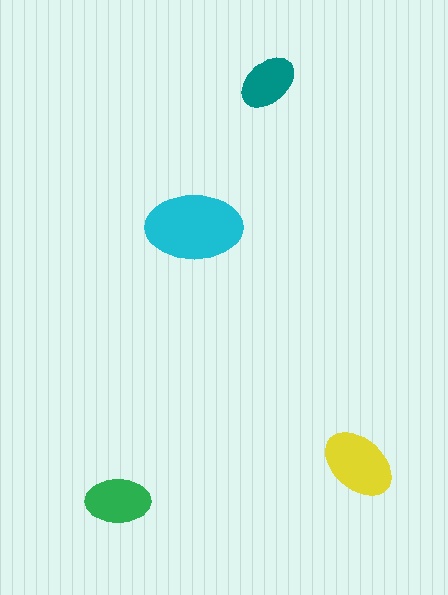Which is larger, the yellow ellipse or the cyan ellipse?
The cyan one.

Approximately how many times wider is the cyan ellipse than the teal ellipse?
About 1.5 times wider.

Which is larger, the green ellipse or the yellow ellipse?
The yellow one.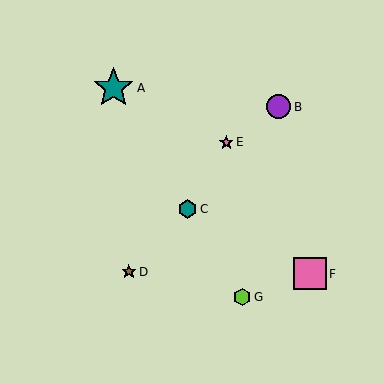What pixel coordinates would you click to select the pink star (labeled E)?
Click at (226, 142) to select the pink star E.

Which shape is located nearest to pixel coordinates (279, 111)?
The purple circle (labeled B) at (279, 107) is nearest to that location.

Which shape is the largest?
The teal star (labeled A) is the largest.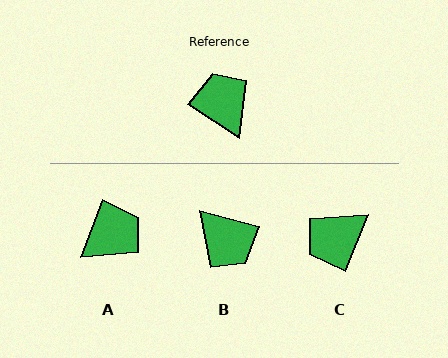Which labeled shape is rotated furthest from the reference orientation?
B, about 162 degrees away.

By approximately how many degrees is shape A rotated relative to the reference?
Approximately 78 degrees clockwise.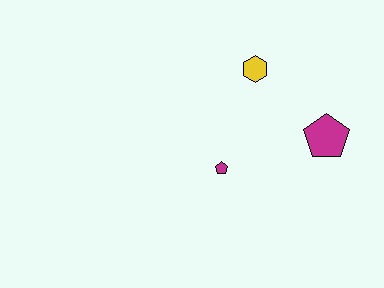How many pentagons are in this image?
There are 2 pentagons.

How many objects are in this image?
There are 3 objects.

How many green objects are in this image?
There are no green objects.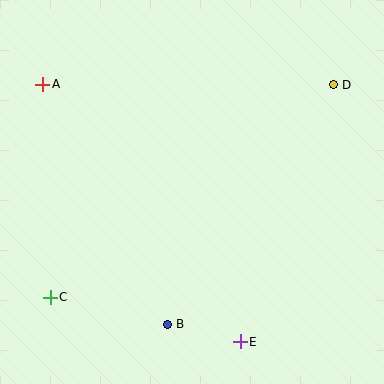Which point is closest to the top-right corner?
Point D is closest to the top-right corner.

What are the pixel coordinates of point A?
Point A is at (43, 84).